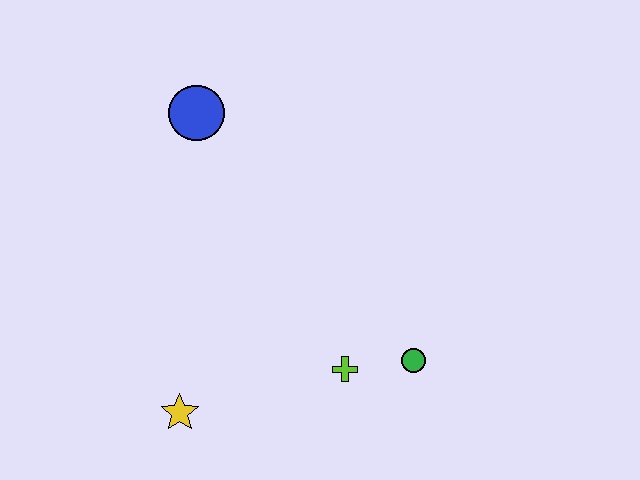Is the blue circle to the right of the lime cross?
No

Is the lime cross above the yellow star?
Yes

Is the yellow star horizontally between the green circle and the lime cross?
No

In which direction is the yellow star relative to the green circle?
The yellow star is to the left of the green circle.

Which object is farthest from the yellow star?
The blue circle is farthest from the yellow star.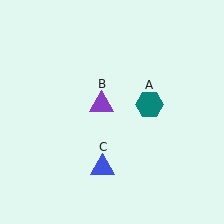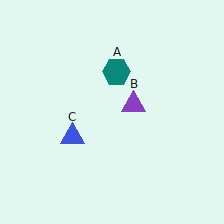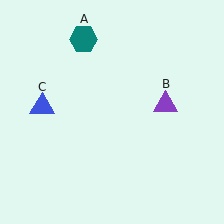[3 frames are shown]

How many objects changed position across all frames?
3 objects changed position: teal hexagon (object A), purple triangle (object B), blue triangle (object C).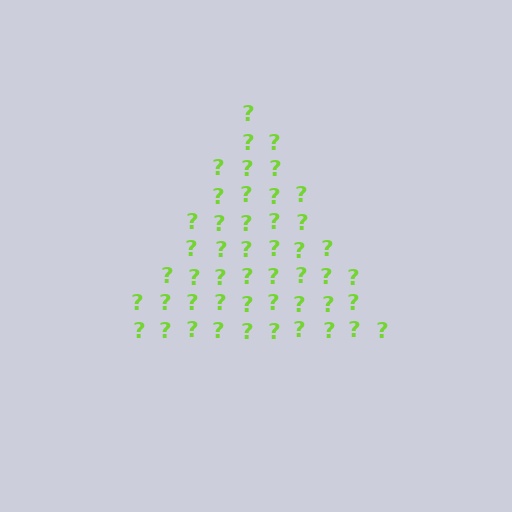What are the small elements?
The small elements are question marks.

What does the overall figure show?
The overall figure shows a triangle.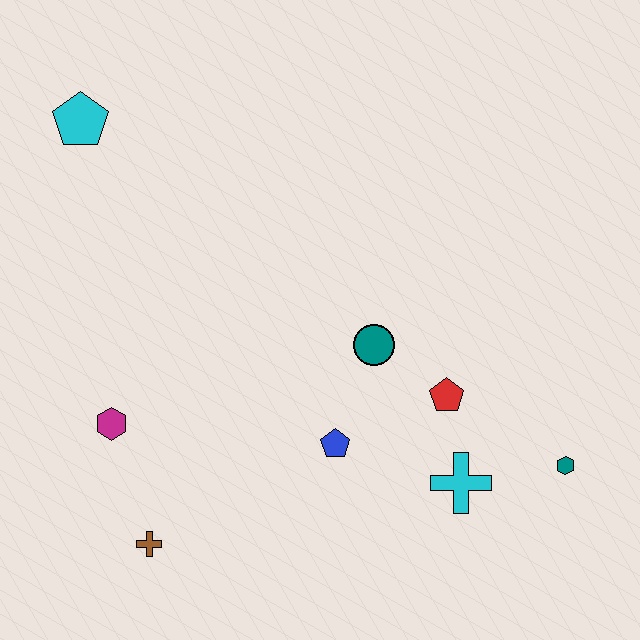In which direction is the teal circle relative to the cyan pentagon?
The teal circle is to the right of the cyan pentagon.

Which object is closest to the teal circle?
The red pentagon is closest to the teal circle.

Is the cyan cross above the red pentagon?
No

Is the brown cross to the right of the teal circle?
No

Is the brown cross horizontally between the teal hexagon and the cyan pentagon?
Yes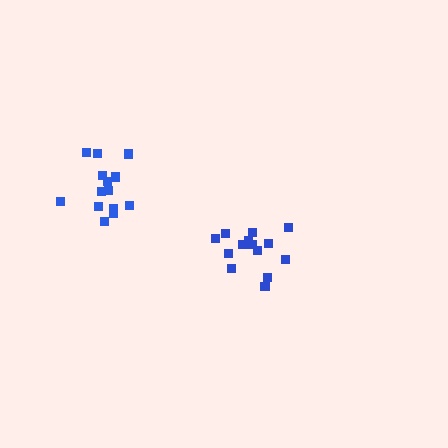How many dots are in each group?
Group 1: 14 dots, Group 2: 14 dots (28 total).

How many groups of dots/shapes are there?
There are 2 groups.